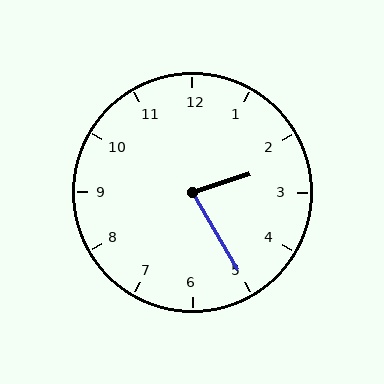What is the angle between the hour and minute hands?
Approximately 78 degrees.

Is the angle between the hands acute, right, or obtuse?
It is acute.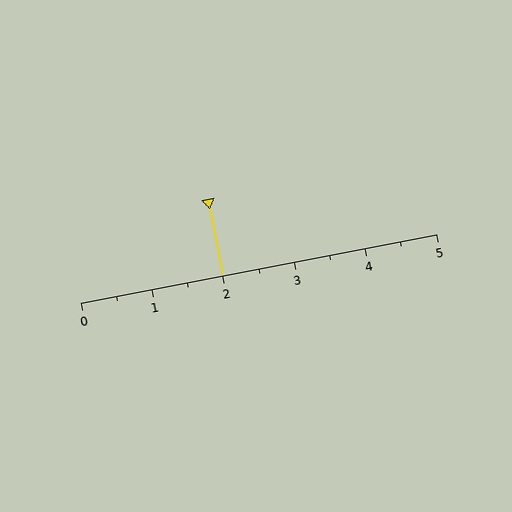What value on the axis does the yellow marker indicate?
The marker indicates approximately 2.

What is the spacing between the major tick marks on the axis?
The major ticks are spaced 1 apart.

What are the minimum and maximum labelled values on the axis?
The axis runs from 0 to 5.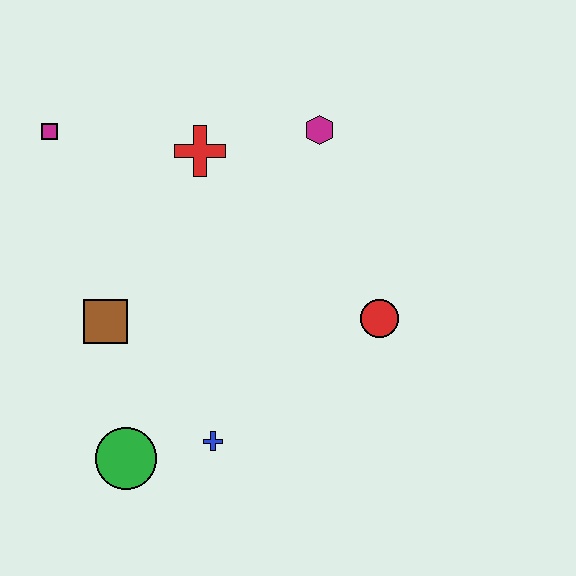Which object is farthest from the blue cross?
The magenta square is farthest from the blue cross.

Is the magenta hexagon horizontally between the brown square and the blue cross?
No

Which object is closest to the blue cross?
The green circle is closest to the blue cross.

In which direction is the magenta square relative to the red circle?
The magenta square is to the left of the red circle.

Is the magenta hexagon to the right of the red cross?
Yes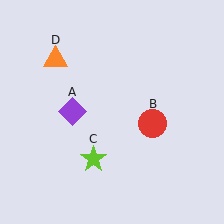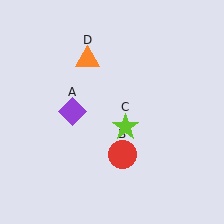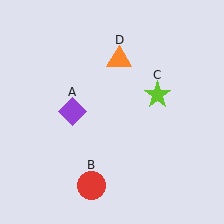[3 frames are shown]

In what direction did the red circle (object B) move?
The red circle (object B) moved down and to the left.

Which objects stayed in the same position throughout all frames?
Purple diamond (object A) remained stationary.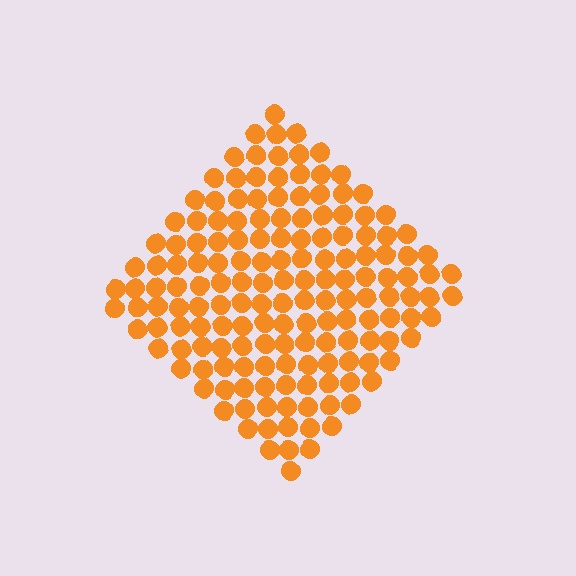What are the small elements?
The small elements are circles.